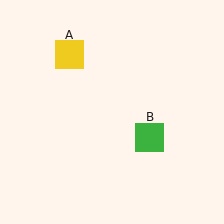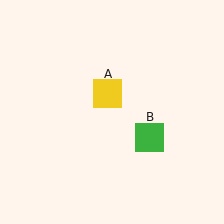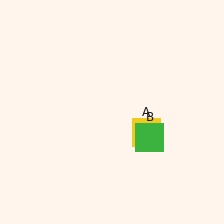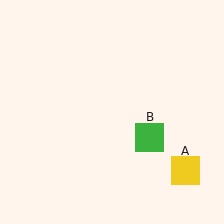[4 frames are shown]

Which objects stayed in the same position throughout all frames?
Green square (object B) remained stationary.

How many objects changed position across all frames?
1 object changed position: yellow square (object A).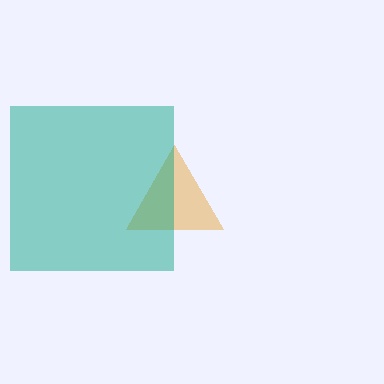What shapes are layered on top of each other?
The layered shapes are: an orange triangle, a teal square.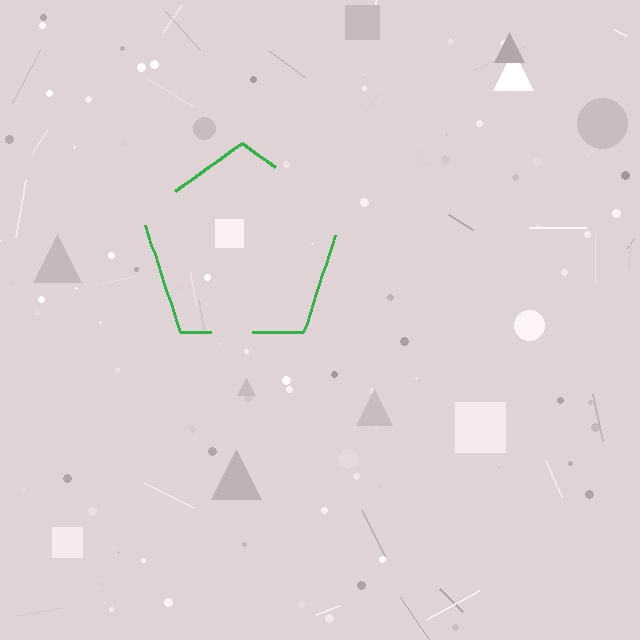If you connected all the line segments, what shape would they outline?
They would outline a pentagon.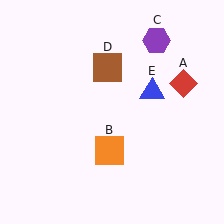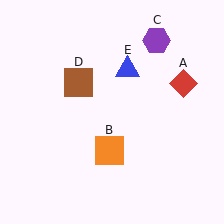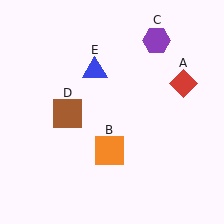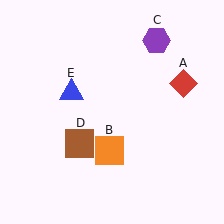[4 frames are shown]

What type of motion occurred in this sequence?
The brown square (object D), blue triangle (object E) rotated counterclockwise around the center of the scene.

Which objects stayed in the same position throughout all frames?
Red diamond (object A) and orange square (object B) and purple hexagon (object C) remained stationary.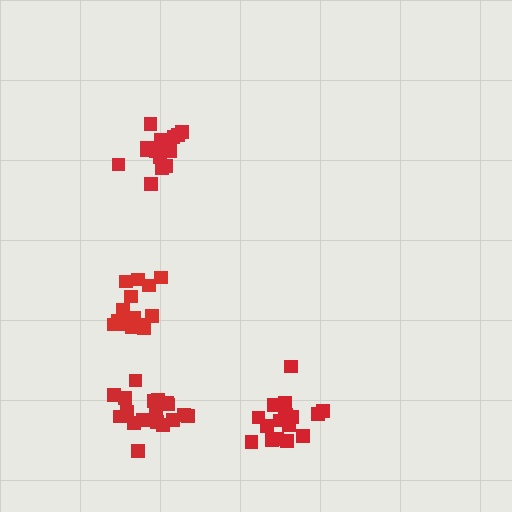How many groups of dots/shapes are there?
There are 4 groups.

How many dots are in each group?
Group 1: 15 dots, Group 2: 15 dots, Group 3: 18 dots, Group 4: 18 dots (66 total).